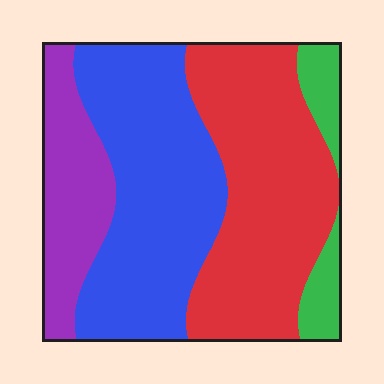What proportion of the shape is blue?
Blue takes up between a third and a half of the shape.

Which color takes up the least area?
Green, at roughly 10%.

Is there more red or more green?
Red.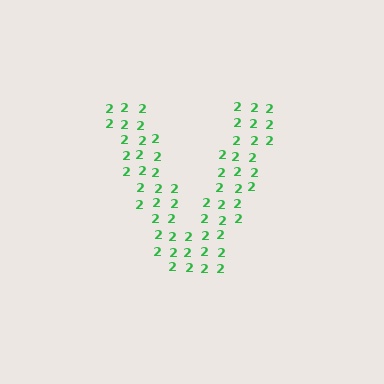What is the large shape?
The large shape is the letter V.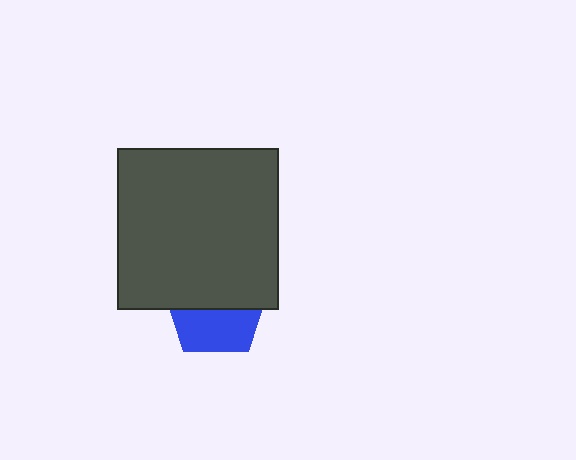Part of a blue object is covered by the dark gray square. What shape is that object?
It is a pentagon.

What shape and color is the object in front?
The object in front is a dark gray square.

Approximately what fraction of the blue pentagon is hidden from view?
Roughly 55% of the blue pentagon is hidden behind the dark gray square.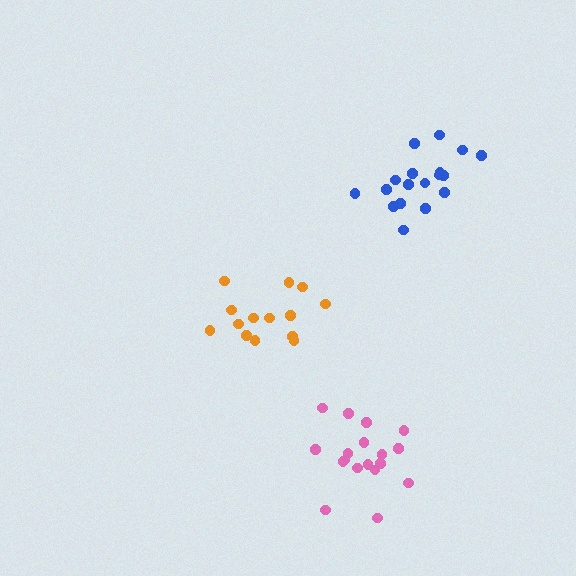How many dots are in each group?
Group 1: 18 dots, Group 2: 14 dots, Group 3: 18 dots (50 total).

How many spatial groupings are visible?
There are 3 spatial groupings.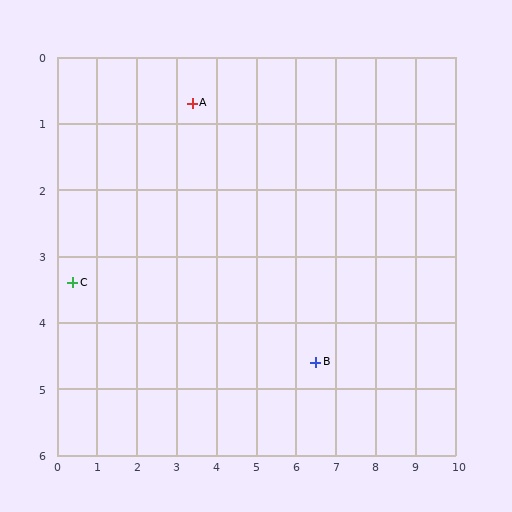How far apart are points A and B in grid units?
Points A and B are about 5.0 grid units apart.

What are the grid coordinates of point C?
Point C is at approximately (0.4, 3.4).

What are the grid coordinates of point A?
Point A is at approximately (3.4, 0.7).